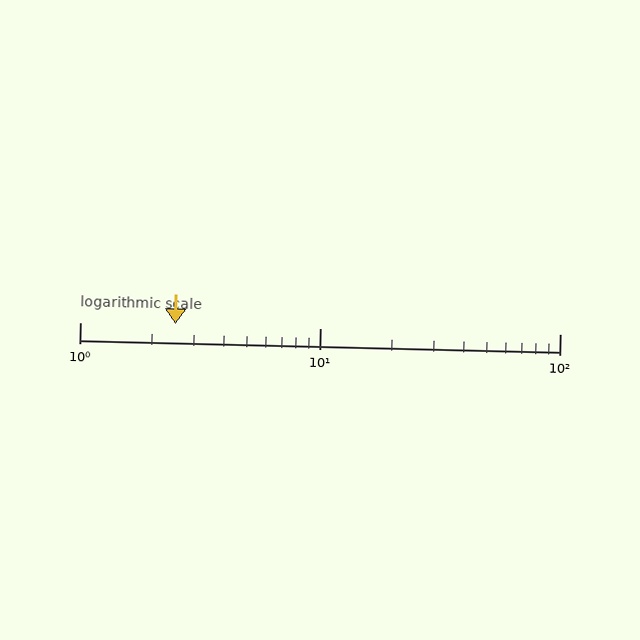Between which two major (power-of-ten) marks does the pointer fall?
The pointer is between 1 and 10.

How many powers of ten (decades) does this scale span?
The scale spans 2 decades, from 1 to 100.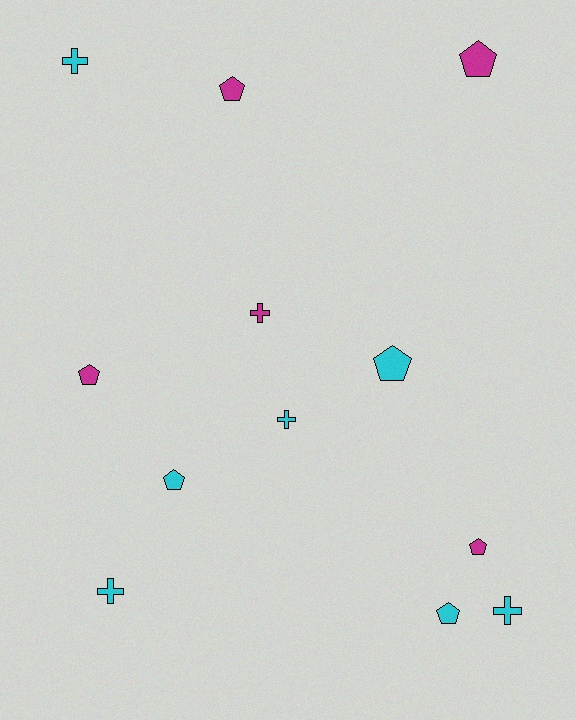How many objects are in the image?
There are 12 objects.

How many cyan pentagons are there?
There are 3 cyan pentagons.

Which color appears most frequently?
Cyan, with 7 objects.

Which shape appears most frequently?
Pentagon, with 7 objects.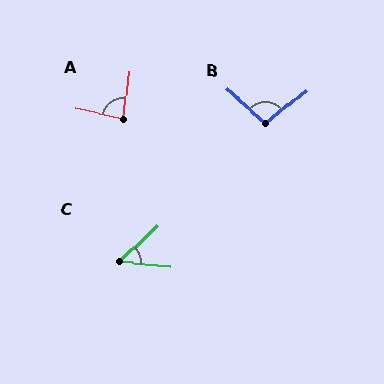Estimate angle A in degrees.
Approximately 85 degrees.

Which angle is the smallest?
C, at approximately 50 degrees.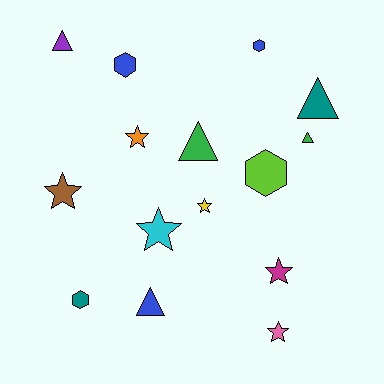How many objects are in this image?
There are 15 objects.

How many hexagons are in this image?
There are 4 hexagons.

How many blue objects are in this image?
There are 3 blue objects.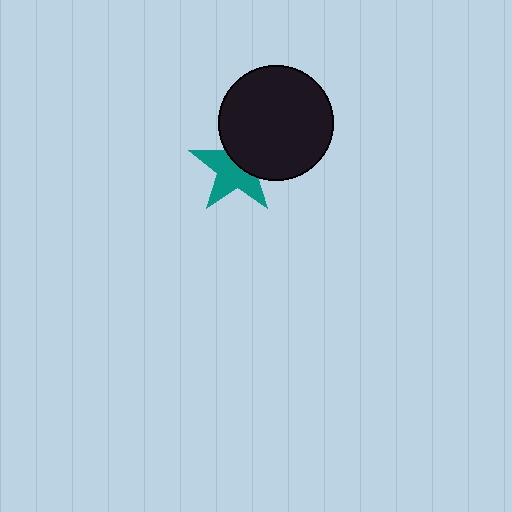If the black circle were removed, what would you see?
You would see the complete teal star.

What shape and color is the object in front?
The object in front is a black circle.